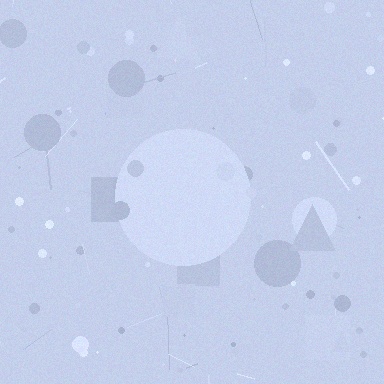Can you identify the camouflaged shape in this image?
The camouflaged shape is a circle.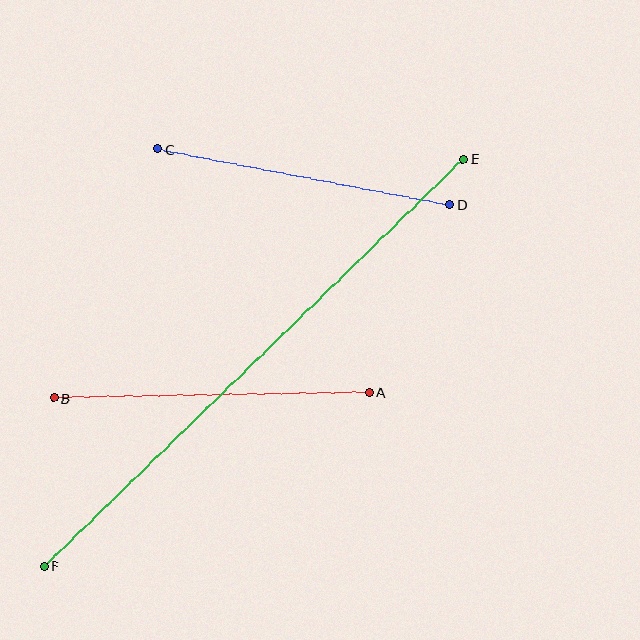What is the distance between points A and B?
The distance is approximately 316 pixels.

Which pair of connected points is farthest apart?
Points E and F are farthest apart.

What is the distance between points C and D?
The distance is approximately 297 pixels.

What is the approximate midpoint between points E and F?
The midpoint is at approximately (254, 362) pixels.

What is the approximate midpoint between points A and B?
The midpoint is at approximately (212, 395) pixels.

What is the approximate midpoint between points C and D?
The midpoint is at approximately (304, 177) pixels.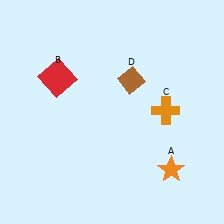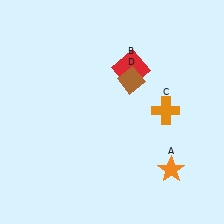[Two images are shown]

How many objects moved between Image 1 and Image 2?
1 object moved between the two images.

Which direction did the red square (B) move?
The red square (B) moved right.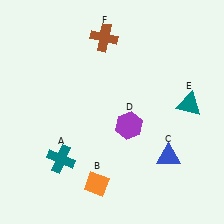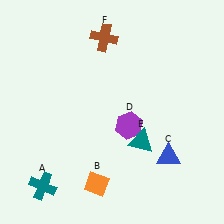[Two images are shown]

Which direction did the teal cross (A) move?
The teal cross (A) moved down.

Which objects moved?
The objects that moved are: the teal cross (A), the teal triangle (E).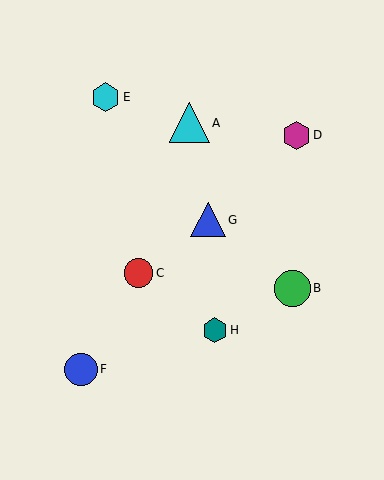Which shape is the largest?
The cyan triangle (labeled A) is the largest.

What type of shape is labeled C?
Shape C is a red circle.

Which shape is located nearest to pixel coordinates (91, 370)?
The blue circle (labeled F) at (81, 369) is nearest to that location.